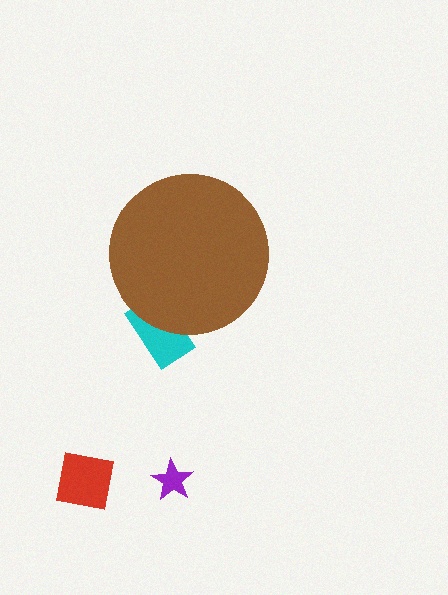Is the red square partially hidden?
No, the red square is fully visible.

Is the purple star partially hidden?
No, the purple star is fully visible.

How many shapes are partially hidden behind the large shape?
1 shape is partially hidden.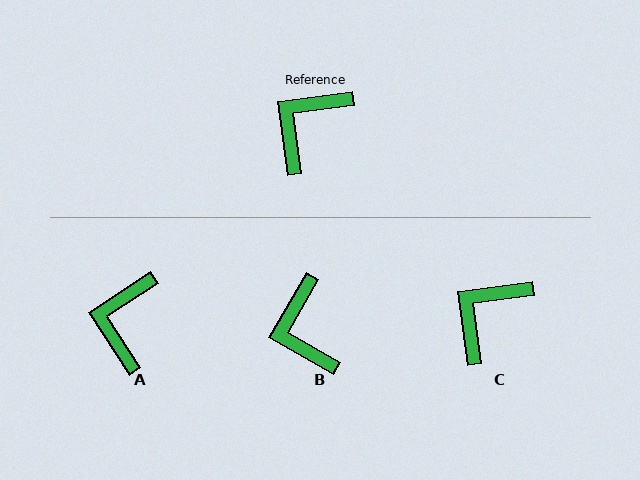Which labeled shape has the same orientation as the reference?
C.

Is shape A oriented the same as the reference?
No, it is off by about 26 degrees.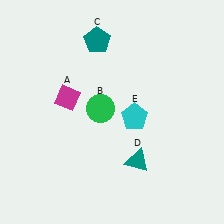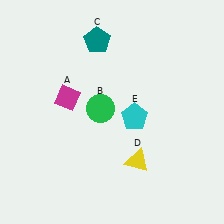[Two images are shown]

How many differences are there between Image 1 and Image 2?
There is 1 difference between the two images.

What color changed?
The triangle (D) changed from teal in Image 1 to yellow in Image 2.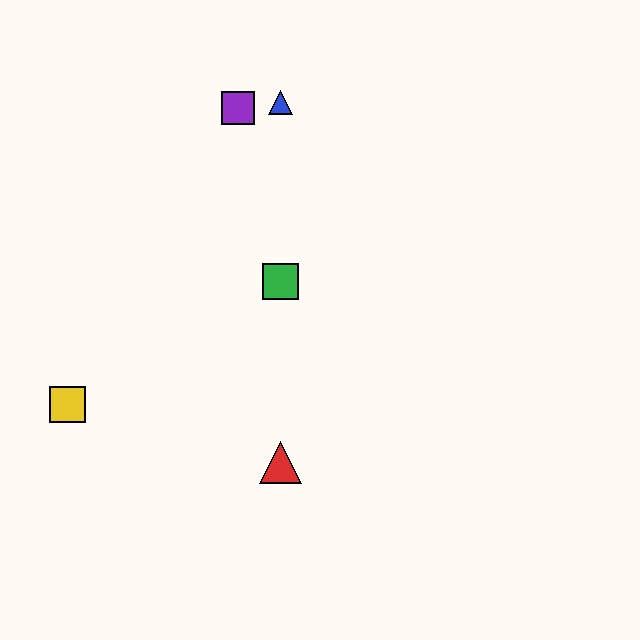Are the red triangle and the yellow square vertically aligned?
No, the red triangle is at x≈280 and the yellow square is at x≈68.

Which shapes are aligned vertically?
The red triangle, the blue triangle, the green square are aligned vertically.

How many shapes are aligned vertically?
3 shapes (the red triangle, the blue triangle, the green square) are aligned vertically.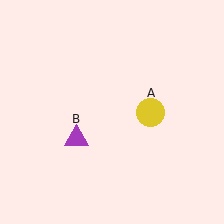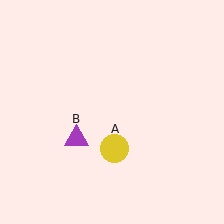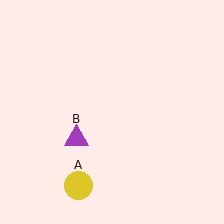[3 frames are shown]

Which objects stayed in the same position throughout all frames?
Purple triangle (object B) remained stationary.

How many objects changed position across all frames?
1 object changed position: yellow circle (object A).